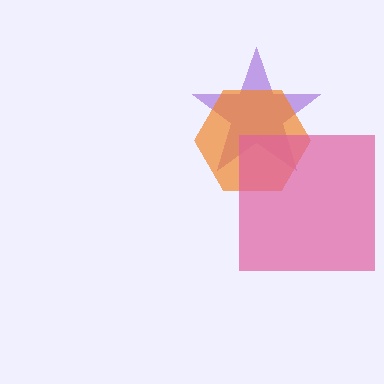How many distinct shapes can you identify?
There are 3 distinct shapes: a purple star, an orange hexagon, a pink square.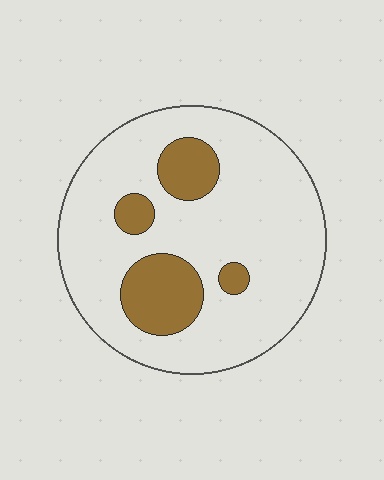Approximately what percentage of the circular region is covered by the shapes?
Approximately 20%.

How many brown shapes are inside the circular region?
4.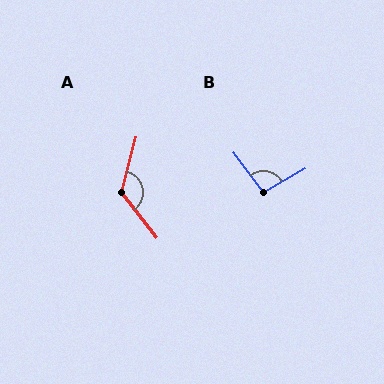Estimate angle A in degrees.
Approximately 128 degrees.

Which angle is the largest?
A, at approximately 128 degrees.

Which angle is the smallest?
B, at approximately 96 degrees.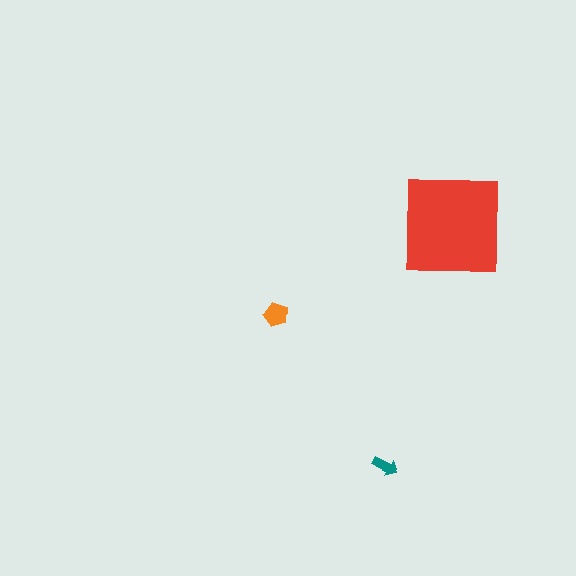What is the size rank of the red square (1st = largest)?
1st.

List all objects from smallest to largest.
The teal arrow, the orange pentagon, the red square.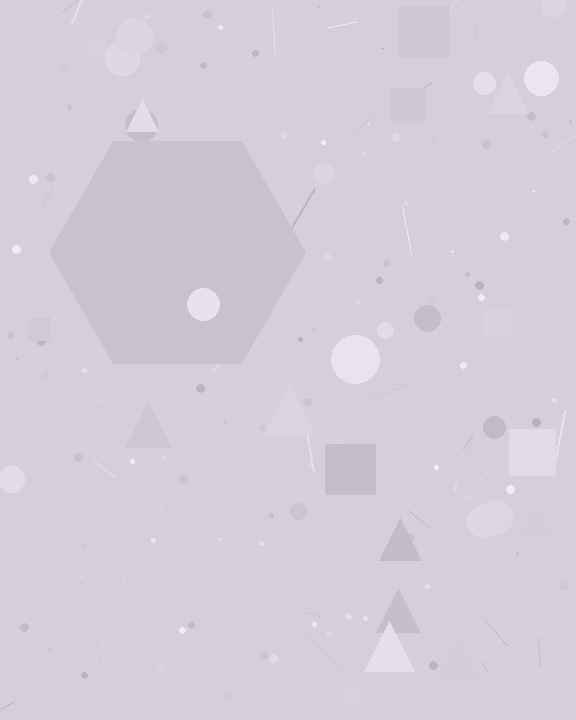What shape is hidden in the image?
A hexagon is hidden in the image.